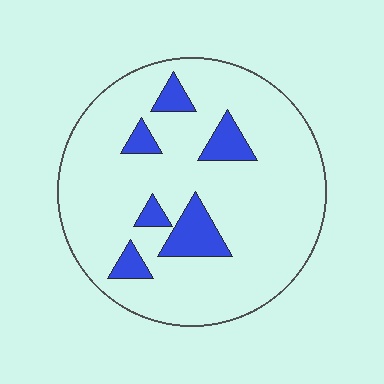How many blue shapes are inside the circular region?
6.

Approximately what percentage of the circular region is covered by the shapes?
Approximately 15%.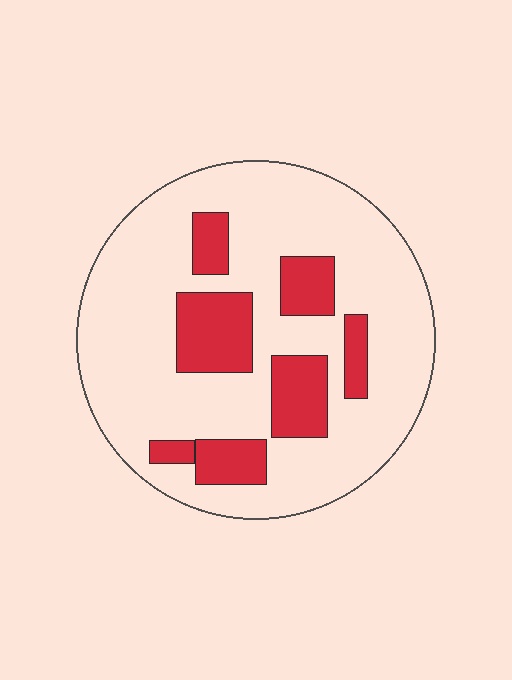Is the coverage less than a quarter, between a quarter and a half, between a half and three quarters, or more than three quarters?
Less than a quarter.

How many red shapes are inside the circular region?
7.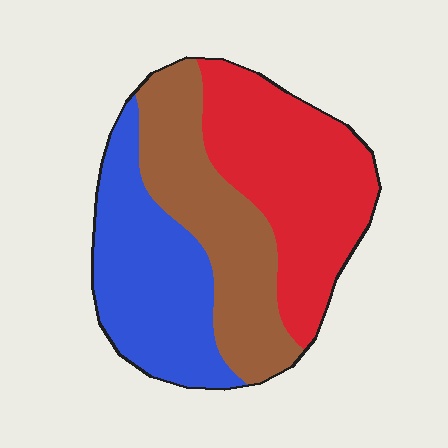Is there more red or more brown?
Red.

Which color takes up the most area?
Red, at roughly 40%.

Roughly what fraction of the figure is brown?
Brown takes up about one third (1/3) of the figure.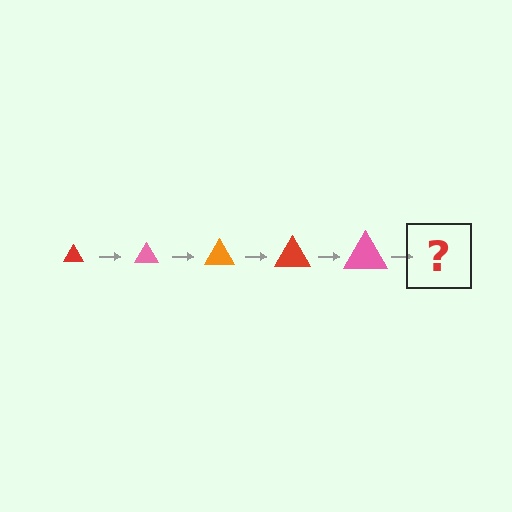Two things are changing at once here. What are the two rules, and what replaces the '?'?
The two rules are that the triangle grows larger each step and the color cycles through red, pink, and orange. The '?' should be an orange triangle, larger than the previous one.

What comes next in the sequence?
The next element should be an orange triangle, larger than the previous one.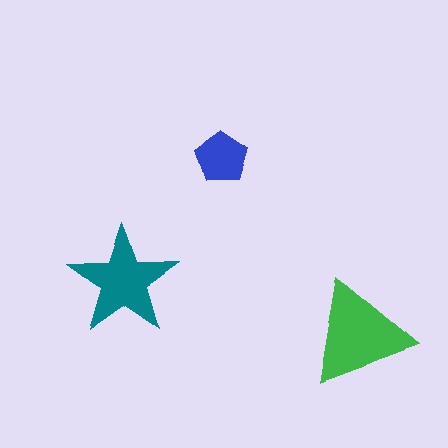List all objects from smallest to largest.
The blue pentagon, the teal star, the green triangle.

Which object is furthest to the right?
The green triangle is rightmost.